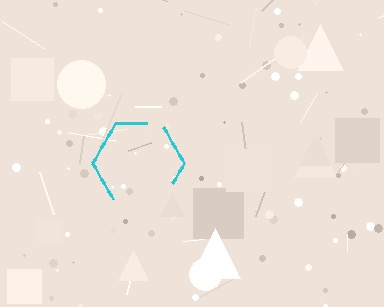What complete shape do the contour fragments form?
The contour fragments form a hexagon.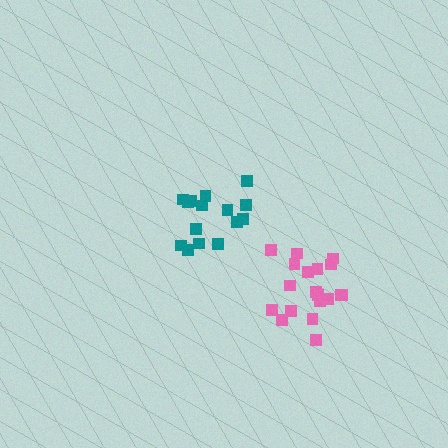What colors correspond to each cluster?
The clusters are colored: teal, pink.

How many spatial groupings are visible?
There are 2 spatial groupings.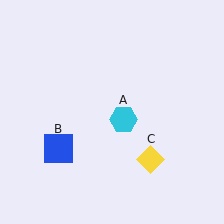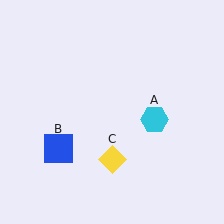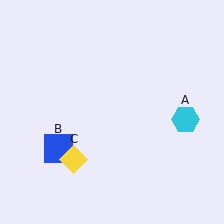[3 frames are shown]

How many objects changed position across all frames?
2 objects changed position: cyan hexagon (object A), yellow diamond (object C).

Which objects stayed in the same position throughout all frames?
Blue square (object B) remained stationary.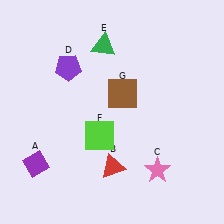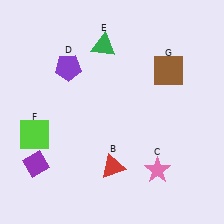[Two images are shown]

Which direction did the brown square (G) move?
The brown square (G) moved right.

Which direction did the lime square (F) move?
The lime square (F) moved left.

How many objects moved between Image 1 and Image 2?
2 objects moved between the two images.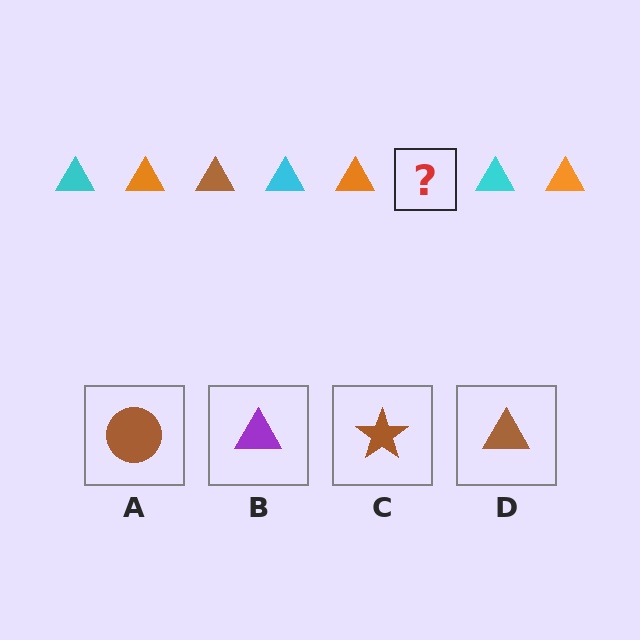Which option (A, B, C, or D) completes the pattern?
D.